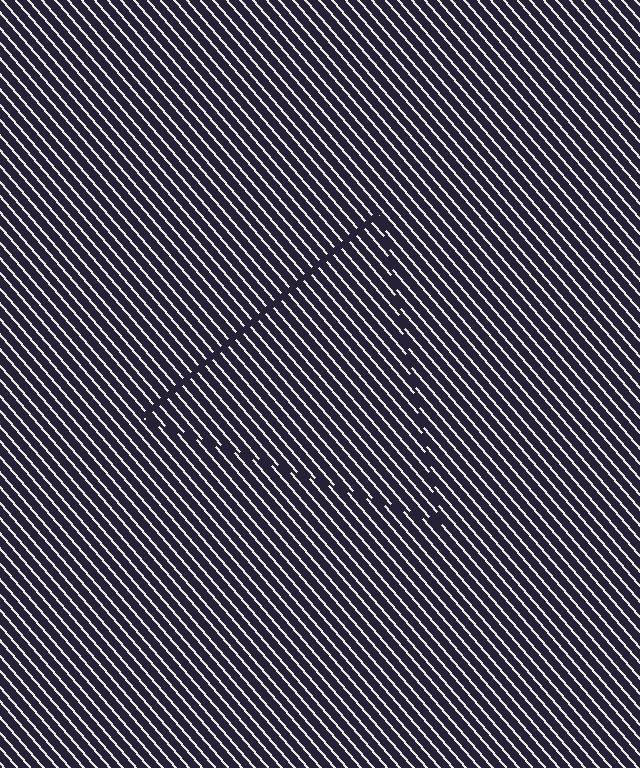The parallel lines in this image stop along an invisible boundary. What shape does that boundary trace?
An illusory triangle. The interior of the shape contains the same grating, shifted by half a period — the contour is defined by the phase discontinuity where line-ends from the inner and outer gratings abut.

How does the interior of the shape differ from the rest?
The interior of the shape contains the same grating, shifted by half a period — the contour is defined by the phase discontinuity where line-ends from the inner and outer gratings abut.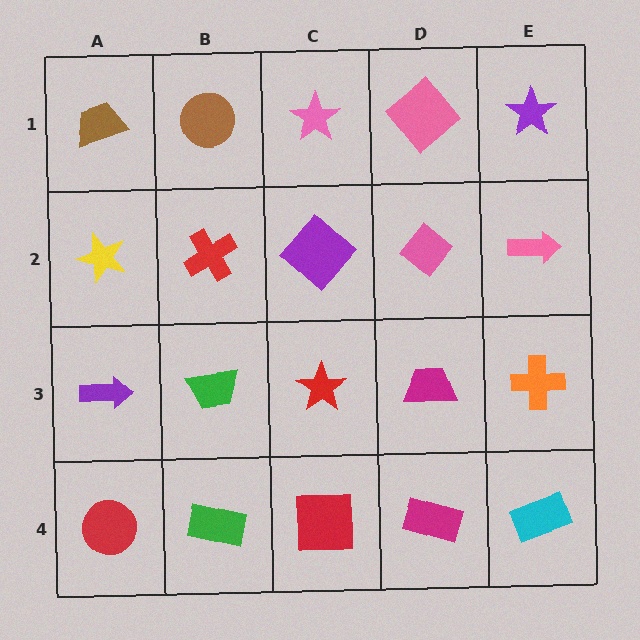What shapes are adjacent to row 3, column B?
A red cross (row 2, column B), a green rectangle (row 4, column B), a purple arrow (row 3, column A), a red star (row 3, column C).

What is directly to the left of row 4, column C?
A green rectangle.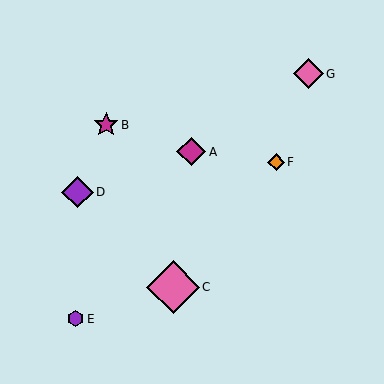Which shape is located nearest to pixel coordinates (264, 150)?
The orange diamond (labeled F) at (276, 162) is nearest to that location.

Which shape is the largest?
The pink diamond (labeled C) is the largest.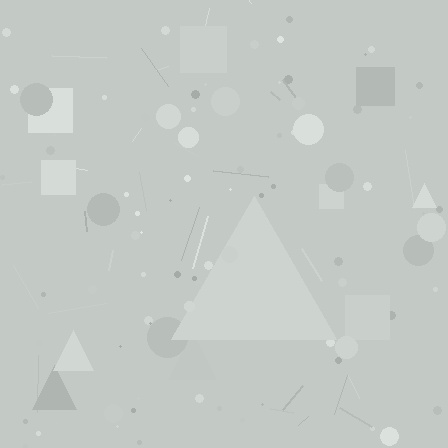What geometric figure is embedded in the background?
A triangle is embedded in the background.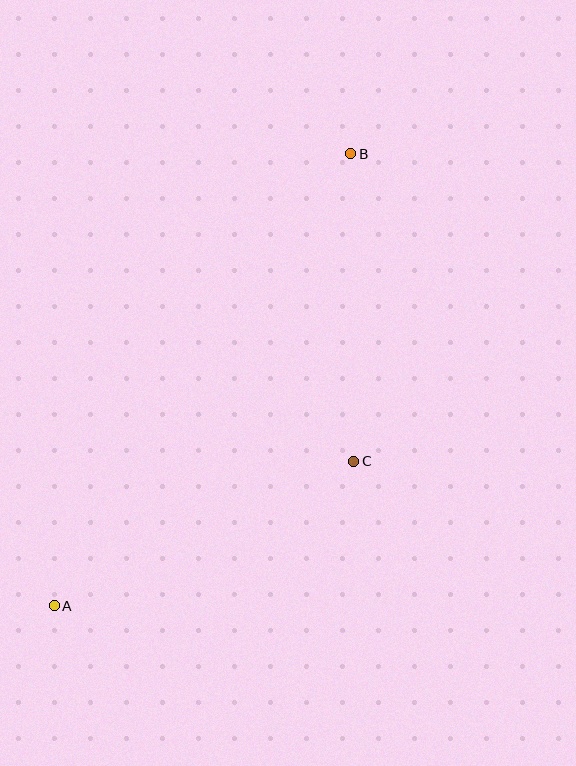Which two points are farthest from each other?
Points A and B are farthest from each other.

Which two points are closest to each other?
Points B and C are closest to each other.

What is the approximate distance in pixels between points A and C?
The distance between A and C is approximately 333 pixels.